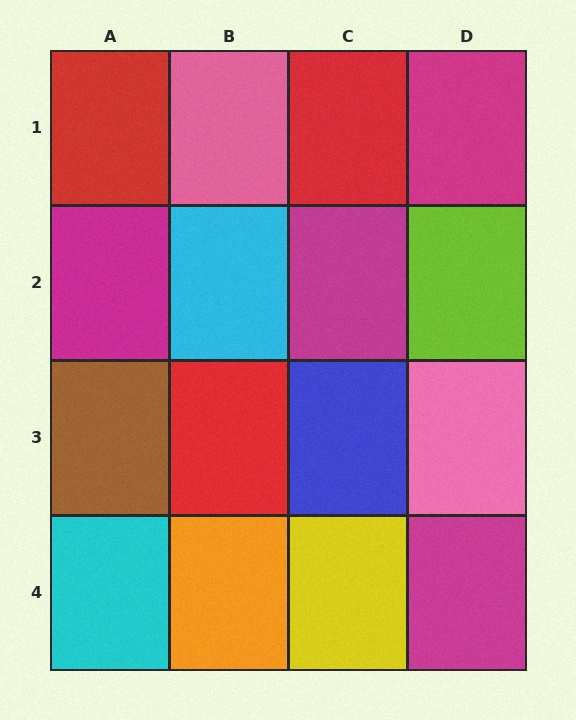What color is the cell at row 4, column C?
Yellow.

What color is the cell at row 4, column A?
Cyan.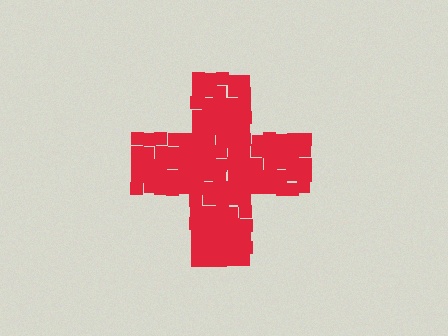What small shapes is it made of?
It is made of small squares.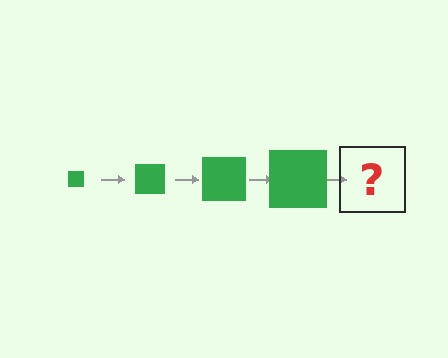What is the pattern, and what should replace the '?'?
The pattern is that the square gets progressively larger each step. The '?' should be a green square, larger than the previous one.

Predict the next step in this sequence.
The next step is a green square, larger than the previous one.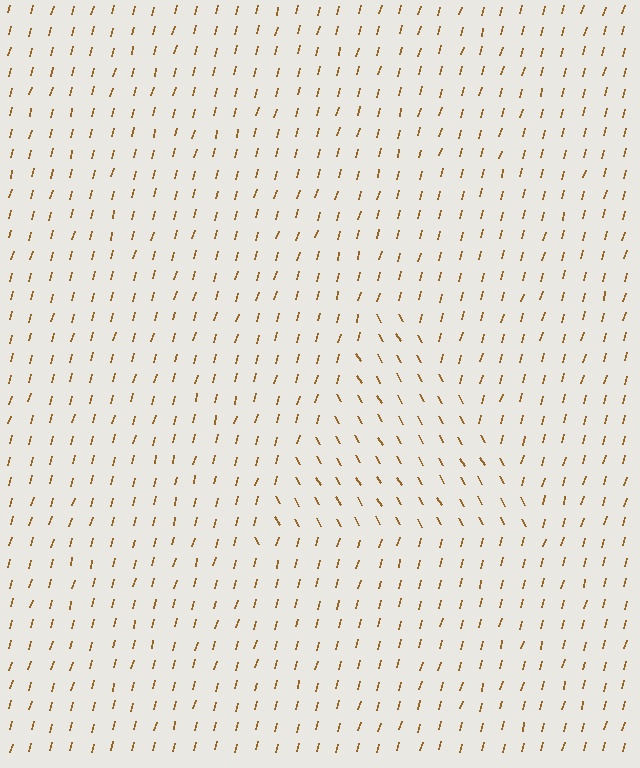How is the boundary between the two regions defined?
The boundary is defined purely by a change in line orientation (approximately 45 degrees difference). All lines are the same color and thickness.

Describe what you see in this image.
The image is filled with small brown line segments. A triangle region in the image has lines oriented differently from the surrounding lines, creating a visible texture boundary.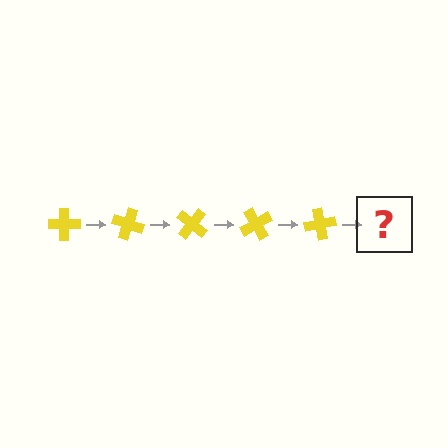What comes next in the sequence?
The next element should be a yellow cross rotated 100 degrees.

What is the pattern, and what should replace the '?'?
The pattern is that the cross rotates 20 degrees each step. The '?' should be a yellow cross rotated 100 degrees.